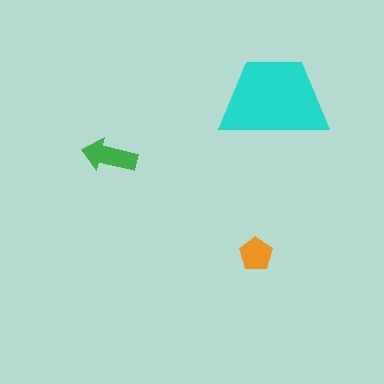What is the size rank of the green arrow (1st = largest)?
2nd.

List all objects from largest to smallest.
The cyan trapezoid, the green arrow, the orange pentagon.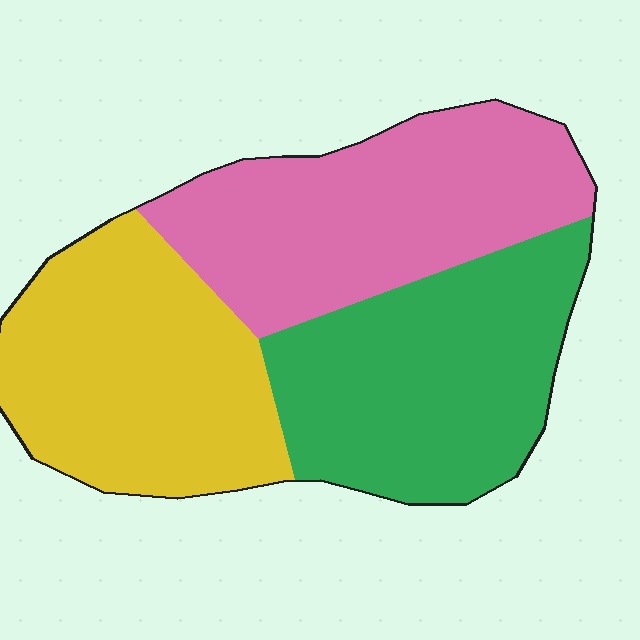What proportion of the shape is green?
Green takes up between a third and a half of the shape.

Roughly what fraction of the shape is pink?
Pink covers roughly 35% of the shape.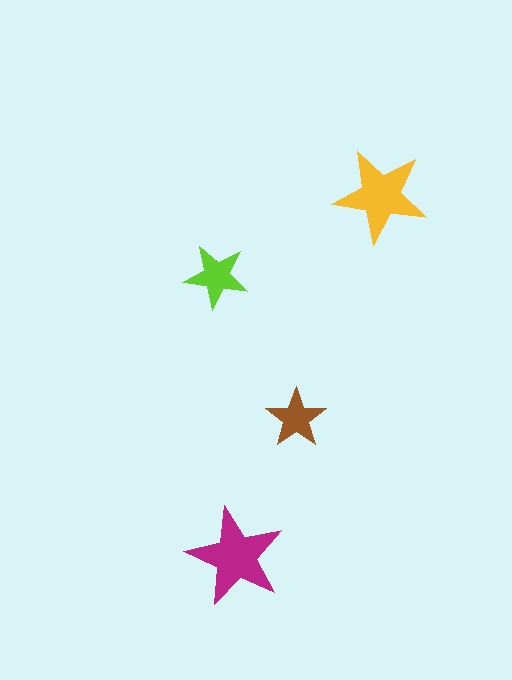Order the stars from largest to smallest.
the magenta one, the yellow one, the lime one, the brown one.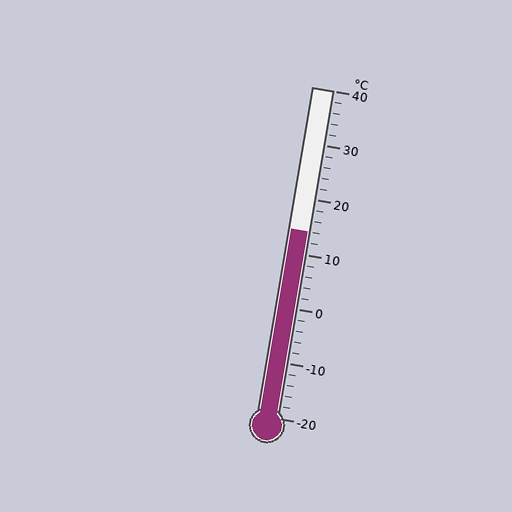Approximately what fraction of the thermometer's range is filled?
The thermometer is filled to approximately 55% of its range.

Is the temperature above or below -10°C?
The temperature is above -10°C.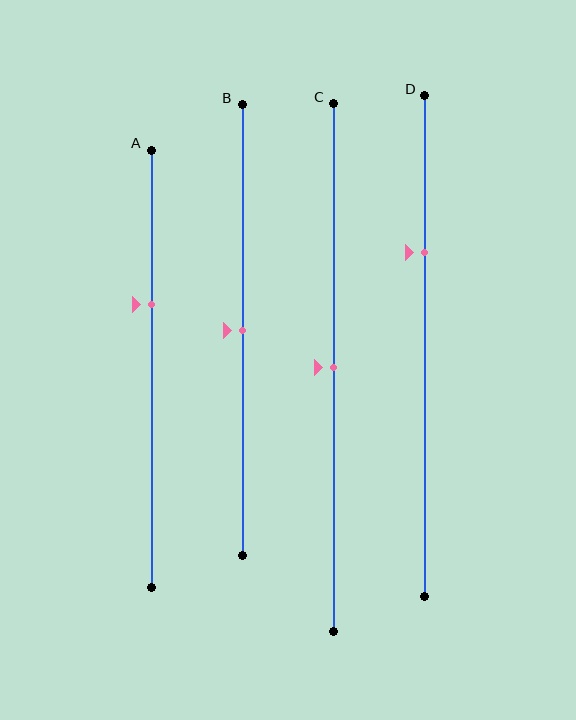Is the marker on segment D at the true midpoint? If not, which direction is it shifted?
No, the marker on segment D is shifted upward by about 19% of the segment length.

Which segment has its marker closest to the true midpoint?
Segment B has its marker closest to the true midpoint.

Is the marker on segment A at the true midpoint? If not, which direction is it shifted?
No, the marker on segment A is shifted upward by about 15% of the segment length.